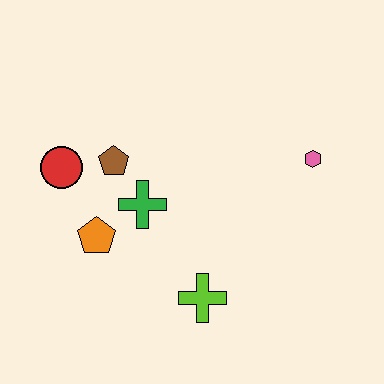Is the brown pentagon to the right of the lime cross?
No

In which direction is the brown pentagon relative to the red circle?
The brown pentagon is to the right of the red circle.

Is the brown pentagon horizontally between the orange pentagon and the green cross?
Yes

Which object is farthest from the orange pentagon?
The pink hexagon is farthest from the orange pentagon.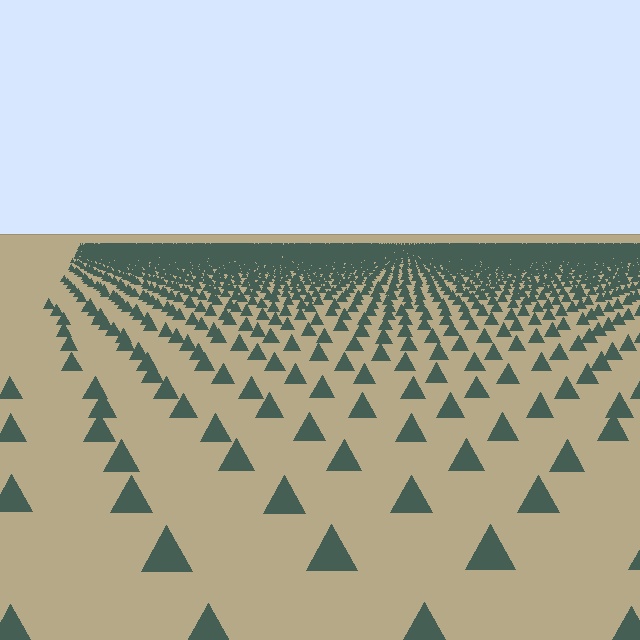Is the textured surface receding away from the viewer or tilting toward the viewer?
The surface is receding away from the viewer. Texture elements get smaller and denser toward the top.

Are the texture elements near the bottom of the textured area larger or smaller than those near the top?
Larger. Near the bottom, elements are closer to the viewer and appear at a bigger on-screen size.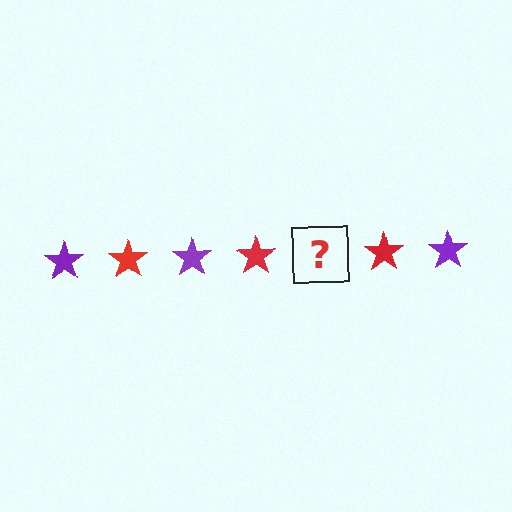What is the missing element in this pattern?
The missing element is a purple star.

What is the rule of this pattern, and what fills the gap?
The rule is that the pattern cycles through purple, red stars. The gap should be filled with a purple star.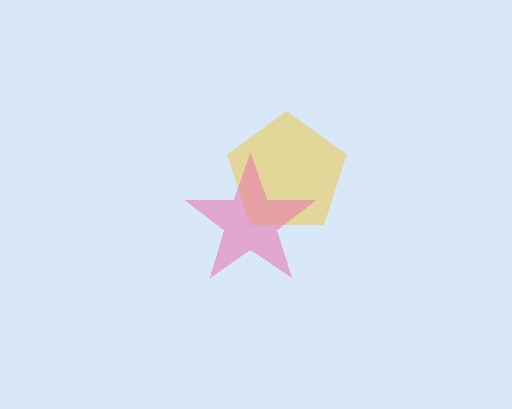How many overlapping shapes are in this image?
There are 2 overlapping shapes in the image.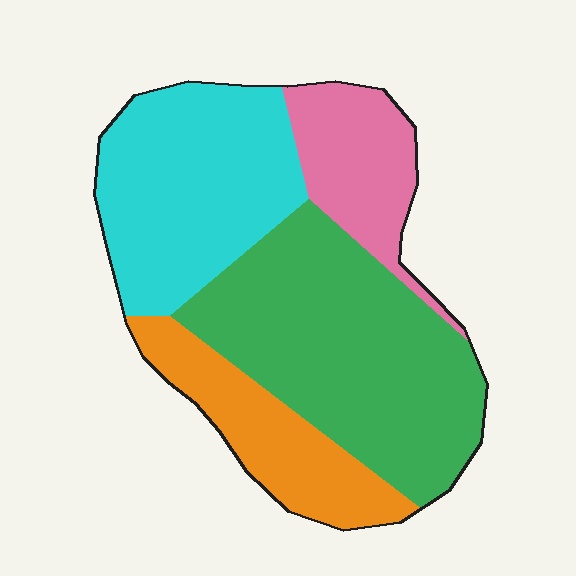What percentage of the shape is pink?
Pink takes up less than a quarter of the shape.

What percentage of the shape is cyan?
Cyan covers roughly 30% of the shape.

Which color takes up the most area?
Green, at roughly 40%.